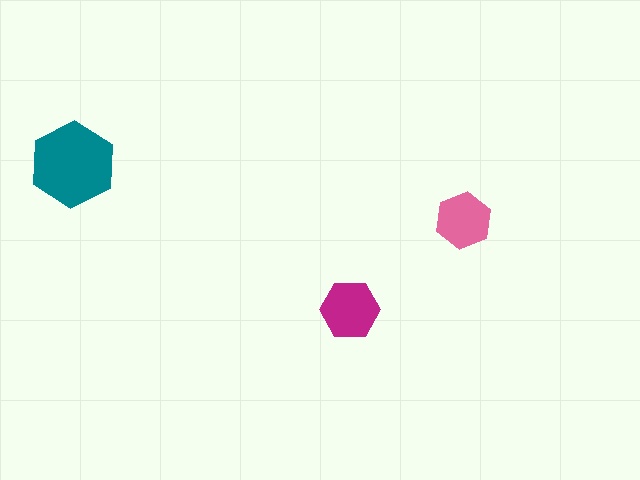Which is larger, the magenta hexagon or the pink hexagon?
The magenta one.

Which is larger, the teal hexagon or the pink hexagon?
The teal one.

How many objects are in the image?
There are 3 objects in the image.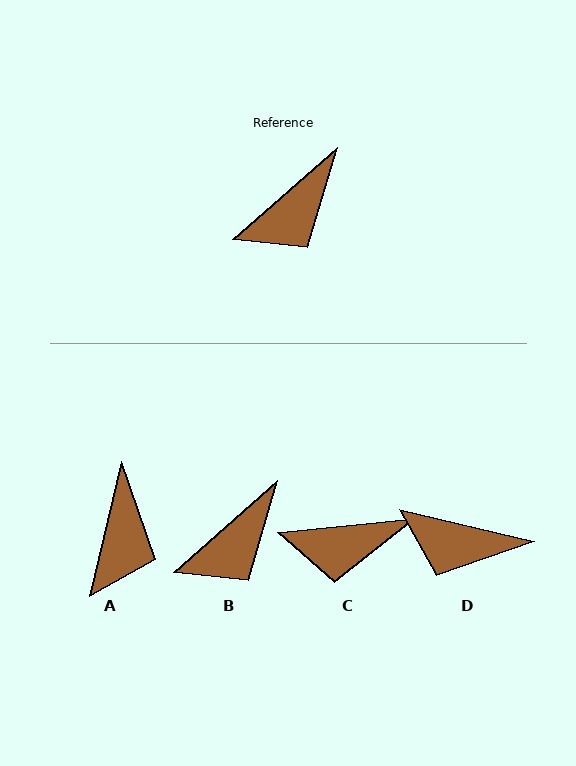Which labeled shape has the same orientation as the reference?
B.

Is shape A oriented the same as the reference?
No, it is off by about 35 degrees.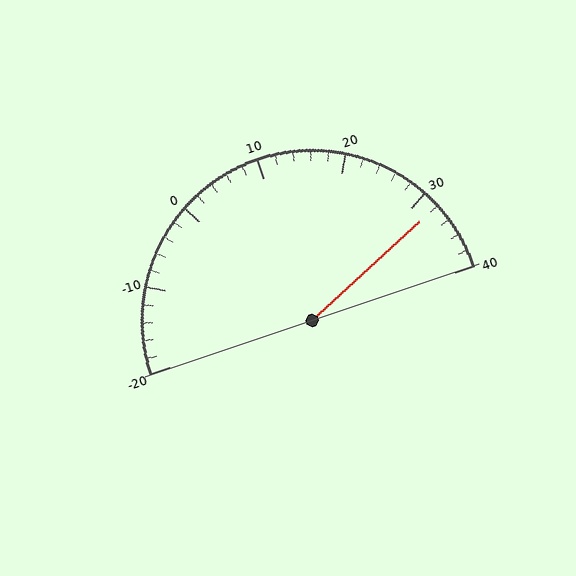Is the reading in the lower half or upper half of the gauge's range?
The reading is in the upper half of the range (-20 to 40).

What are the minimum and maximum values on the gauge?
The gauge ranges from -20 to 40.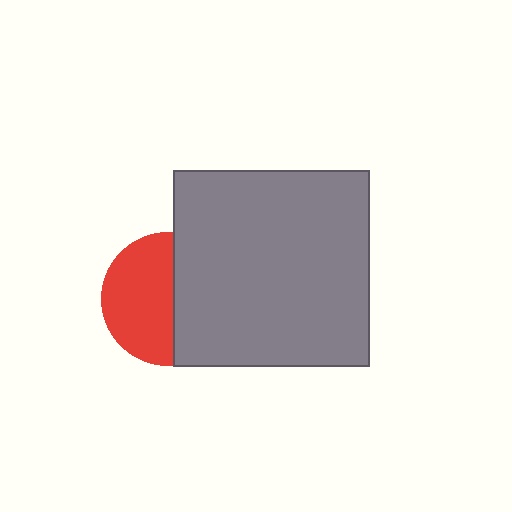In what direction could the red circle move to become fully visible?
The red circle could move left. That would shift it out from behind the gray square entirely.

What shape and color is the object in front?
The object in front is a gray square.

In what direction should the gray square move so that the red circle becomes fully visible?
The gray square should move right. That is the shortest direction to clear the overlap and leave the red circle fully visible.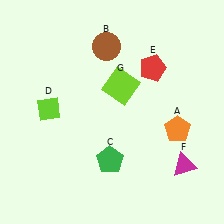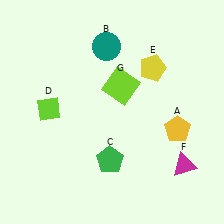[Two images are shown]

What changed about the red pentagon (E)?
In Image 1, E is red. In Image 2, it changed to yellow.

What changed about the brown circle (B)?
In Image 1, B is brown. In Image 2, it changed to teal.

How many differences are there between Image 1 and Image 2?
There are 3 differences between the two images.